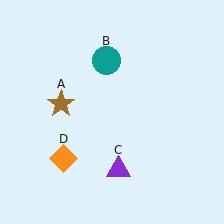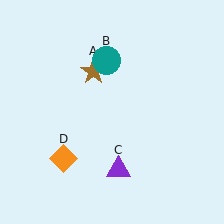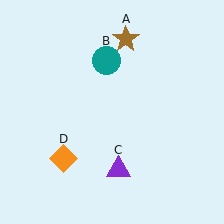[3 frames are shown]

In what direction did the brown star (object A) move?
The brown star (object A) moved up and to the right.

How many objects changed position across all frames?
1 object changed position: brown star (object A).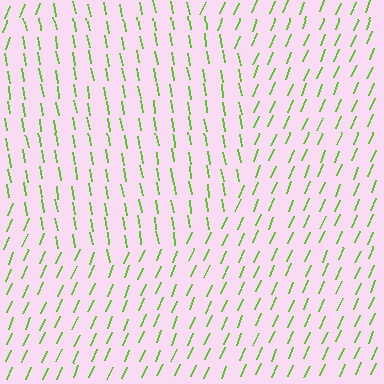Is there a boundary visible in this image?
Yes, there is a texture boundary formed by a change in line orientation.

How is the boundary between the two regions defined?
The boundary is defined purely by a change in line orientation (approximately 32 degrees difference). All lines are the same color and thickness.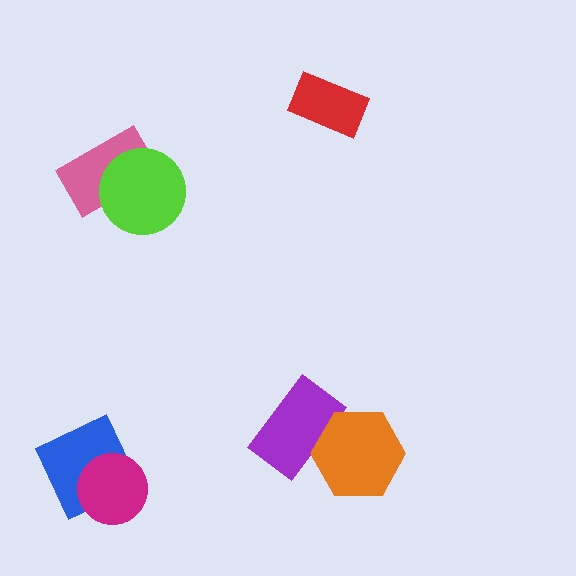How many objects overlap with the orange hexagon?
1 object overlaps with the orange hexagon.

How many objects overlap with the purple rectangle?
1 object overlaps with the purple rectangle.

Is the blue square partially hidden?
Yes, it is partially covered by another shape.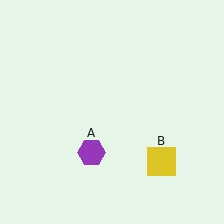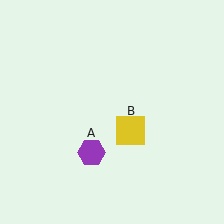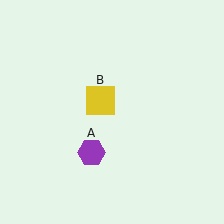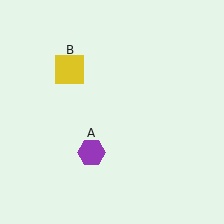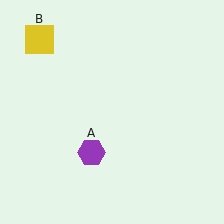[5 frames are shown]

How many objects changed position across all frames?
1 object changed position: yellow square (object B).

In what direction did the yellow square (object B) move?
The yellow square (object B) moved up and to the left.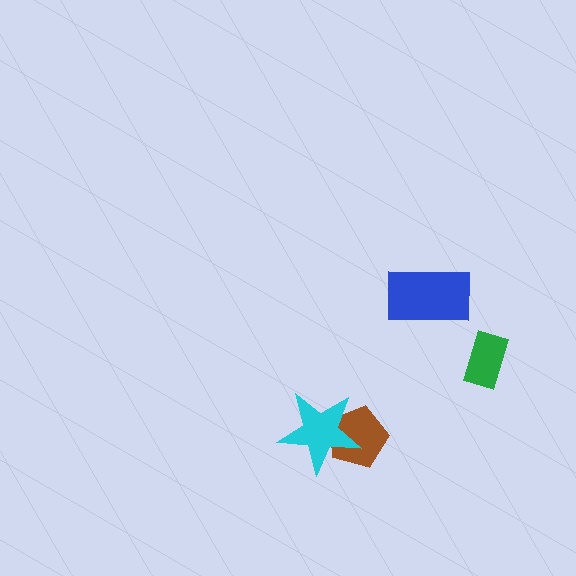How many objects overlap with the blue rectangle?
0 objects overlap with the blue rectangle.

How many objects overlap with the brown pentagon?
1 object overlaps with the brown pentagon.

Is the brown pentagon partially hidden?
Yes, it is partially covered by another shape.